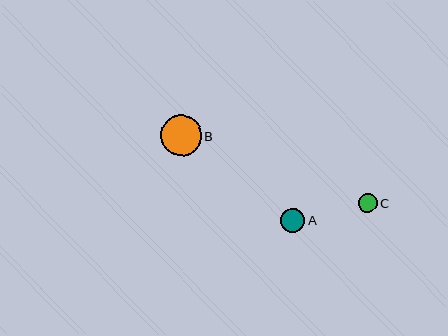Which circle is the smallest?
Circle C is the smallest with a size of approximately 19 pixels.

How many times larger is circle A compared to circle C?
Circle A is approximately 1.3 times the size of circle C.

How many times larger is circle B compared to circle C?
Circle B is approximately 2.2 times the size of circle C.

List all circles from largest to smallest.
From largest to smallest: B, A, C.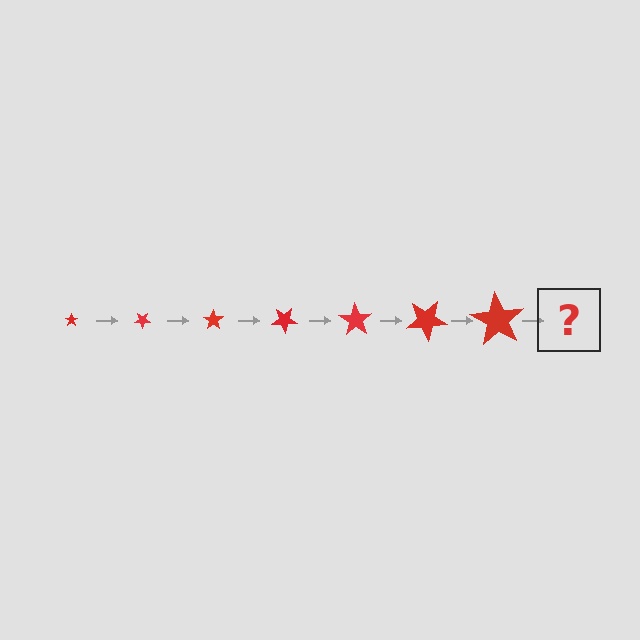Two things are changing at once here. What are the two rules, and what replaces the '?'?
The two rules are that the star grows larger each step and it rotates 35 degrees each step. The '?' should be a star, larger than the previous one and rotated 245 degrees from the start.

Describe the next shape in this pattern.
It should be a star, larger than the previous one and rotated 245 degrees from the start.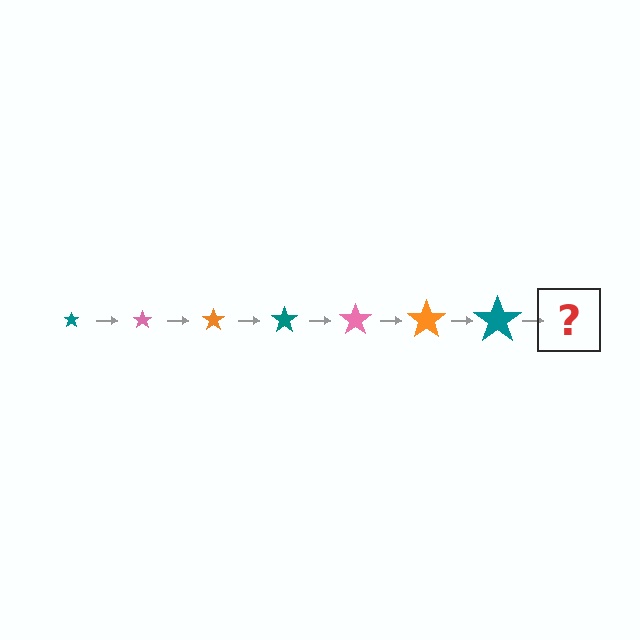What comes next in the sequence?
The next element should be a pink star, larger than the previous one.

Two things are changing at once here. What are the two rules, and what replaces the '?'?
The two rules are that the star grows larger each step and the color cycles through teal, pink, and orange. The '?' should be a pink star, larger than the previous one.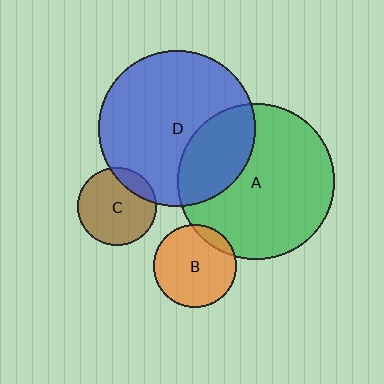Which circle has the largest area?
Circle D (blue).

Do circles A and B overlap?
Yes.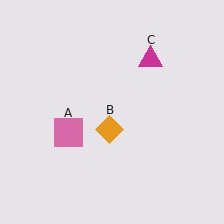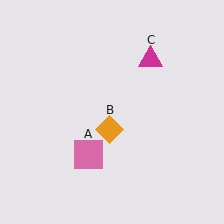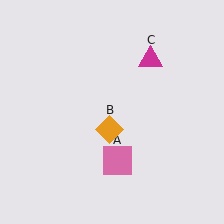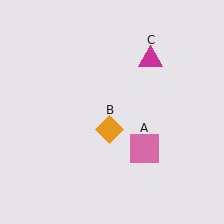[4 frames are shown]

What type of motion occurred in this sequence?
The pink square (object A) rotated counterclockwise around the center of the scene.